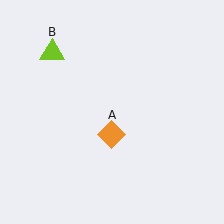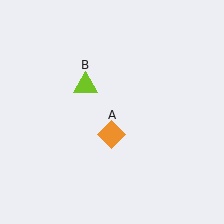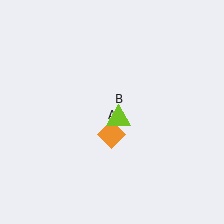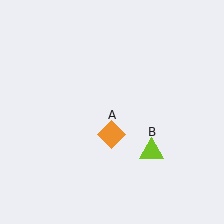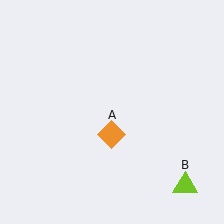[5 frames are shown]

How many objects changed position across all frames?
1 object changed position: lime triangle (object B).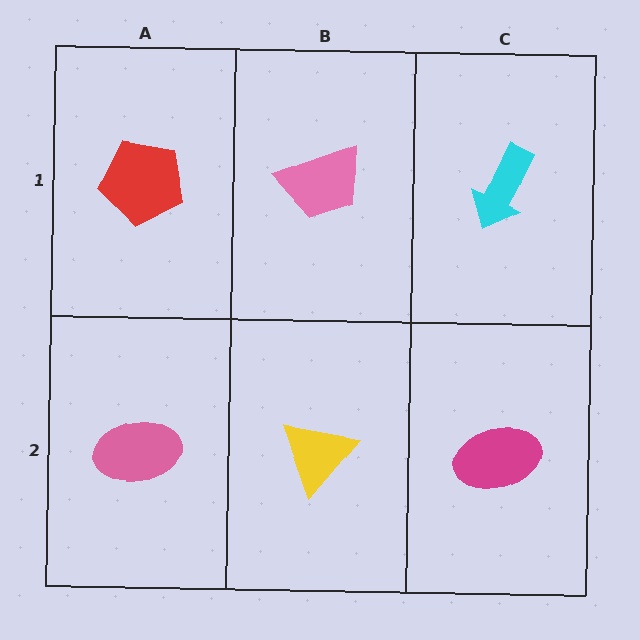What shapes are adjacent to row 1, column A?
A pink ellipse (row 2, column A), a pink trapezoid (row 1, column B).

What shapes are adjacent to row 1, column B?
A yellow triangle (row 2, column B), a red pentagon (row 1, column A), a cyan arrow (row 1, column C).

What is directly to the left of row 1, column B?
A red pentagon.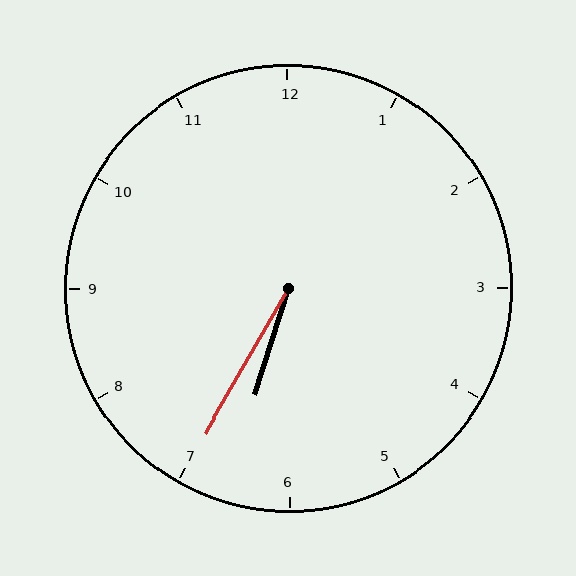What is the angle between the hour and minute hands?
Approximately 12 degrees.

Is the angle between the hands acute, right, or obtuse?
It is acute.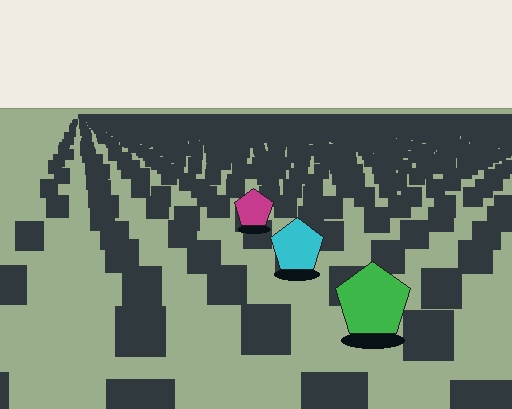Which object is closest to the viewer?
The green pentagon is closest. The texture marks near it are larger and more spread out.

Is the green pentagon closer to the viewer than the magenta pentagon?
Yes. The green pentagon is closer — you can tell from the texture gradient: the ground texture is coarser near it.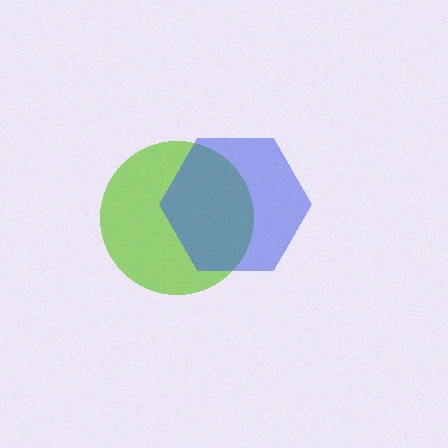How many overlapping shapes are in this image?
There are 2 overlapping shapes in the image.